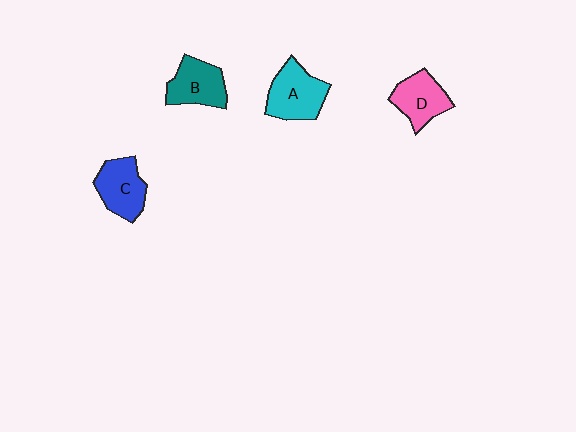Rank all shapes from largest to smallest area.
From largest to smallest: A (cyan), C (blue), B (teal), D (pink).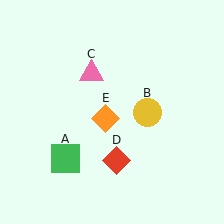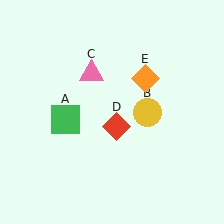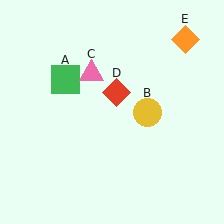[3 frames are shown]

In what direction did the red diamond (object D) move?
The red diamond (object D) moved up.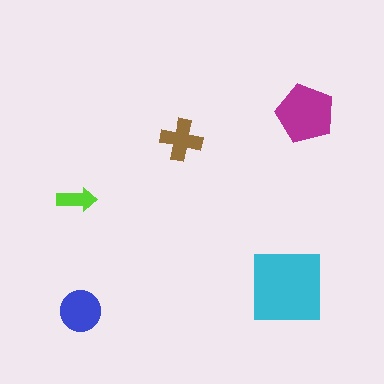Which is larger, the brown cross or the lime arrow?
The brown cross.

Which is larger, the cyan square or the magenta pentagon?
The cyan square.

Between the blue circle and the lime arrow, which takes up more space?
The blue circle.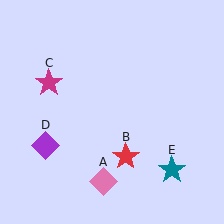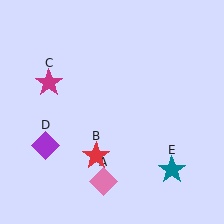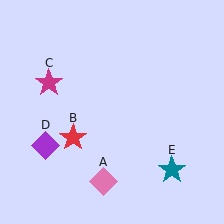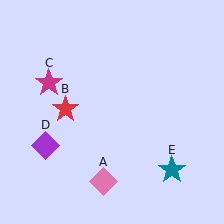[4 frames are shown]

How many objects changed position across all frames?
1 object changed position: red star (object B).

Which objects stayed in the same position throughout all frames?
Pink diamond (object A) and magenta star (object C) and purple diamond (object D) and teal star (object E) remained stationary.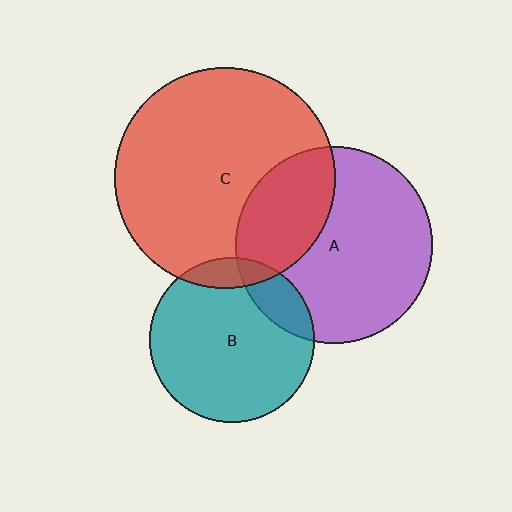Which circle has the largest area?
Circle C (red).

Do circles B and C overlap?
Yes.